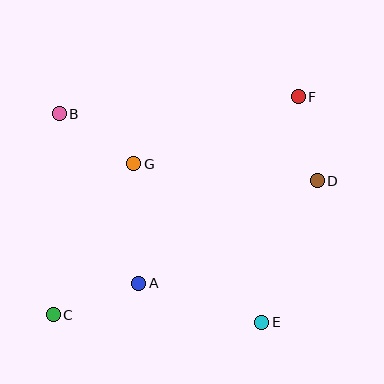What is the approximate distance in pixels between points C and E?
The distance between C and E is approximately 209 pixels.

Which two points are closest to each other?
Points D and F are closest to each other.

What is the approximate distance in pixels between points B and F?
The distance between B and F is approximately 239 pixels.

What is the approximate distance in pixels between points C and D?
The distance between C and D is approximately 296 pixels.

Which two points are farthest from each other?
Points C and F are farthest from each other.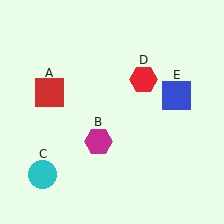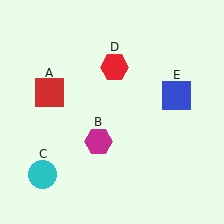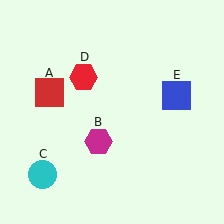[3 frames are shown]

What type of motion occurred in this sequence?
The red hexagon (object D) rotated counterclockwise around the center of the scene.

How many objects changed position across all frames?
1 object changed position: red hexagon (object D).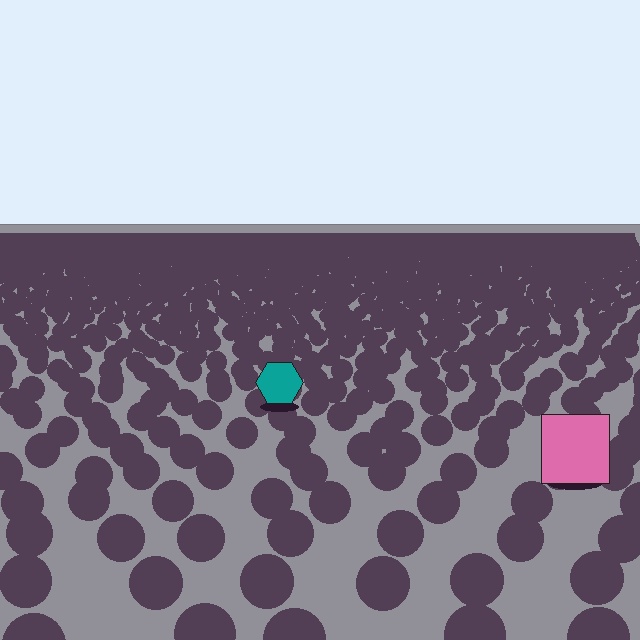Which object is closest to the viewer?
The pink square is closest. The texture marks near it are larger and more spread out.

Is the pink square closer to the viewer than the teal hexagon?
Yes. The pink square is closer — you can tell from the texture gradient: the ground texture is coarser near it.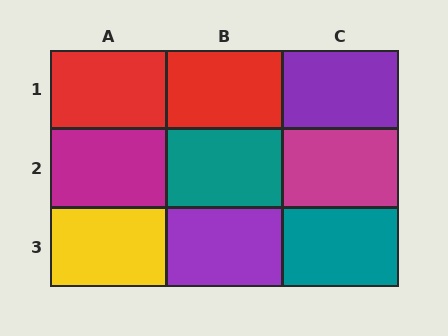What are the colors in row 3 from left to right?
Yellow, purple, teal.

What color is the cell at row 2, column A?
Magenta.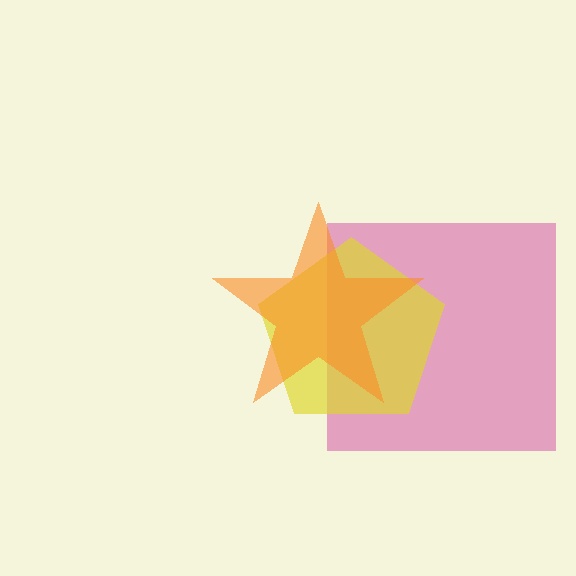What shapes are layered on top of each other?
The layered shapes are: a magenta square, a yellow pentagon, an orange star.